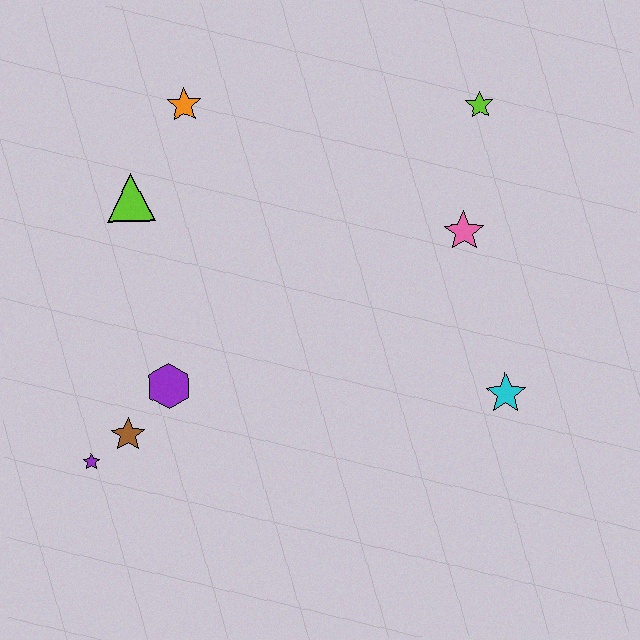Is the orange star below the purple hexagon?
No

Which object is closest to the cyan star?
The pink star is closest to the cyan star.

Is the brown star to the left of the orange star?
Yes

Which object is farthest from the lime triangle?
The cyan star is farthest from the lime triangle.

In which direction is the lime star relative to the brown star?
The lime star is to the right of the brown star.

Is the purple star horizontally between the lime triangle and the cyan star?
No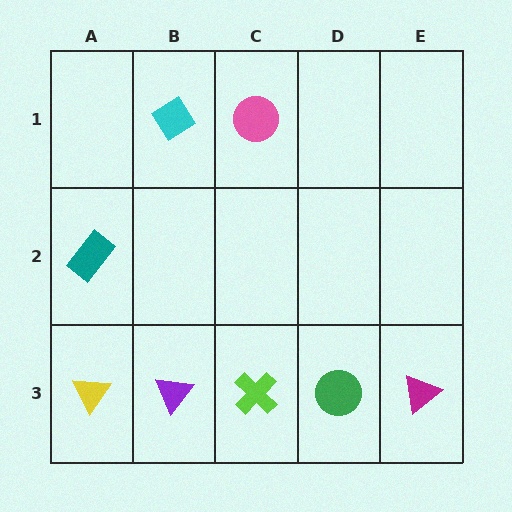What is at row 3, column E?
A magenta triangle.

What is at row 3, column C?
A lime cross.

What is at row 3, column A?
A yellow triangle.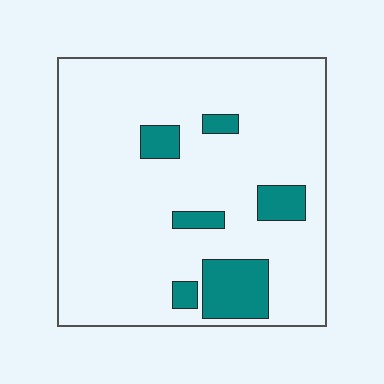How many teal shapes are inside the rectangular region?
6.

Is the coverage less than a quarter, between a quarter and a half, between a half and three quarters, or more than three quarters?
Less than a quarter.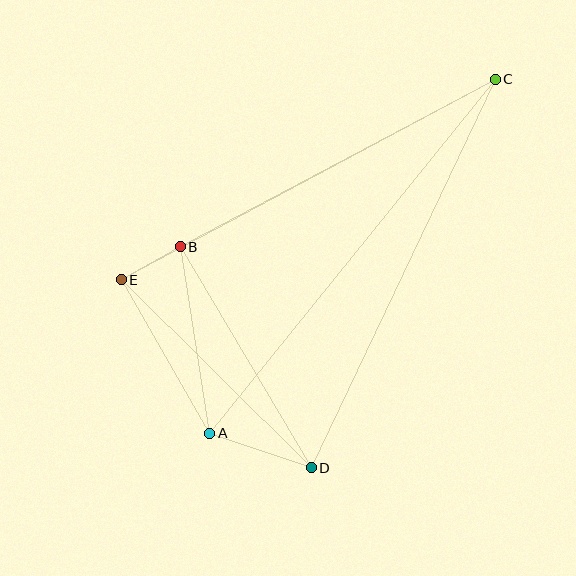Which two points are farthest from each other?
Points A and C are farthest from each other.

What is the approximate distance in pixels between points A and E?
The distance between A and E is approximately 177 pixels.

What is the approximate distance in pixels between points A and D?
The distance between A and D is approximately 107 pixels.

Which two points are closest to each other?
Points B and E are closest to each other.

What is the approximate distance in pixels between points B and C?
The distance between B and C is approximately 357 pixels.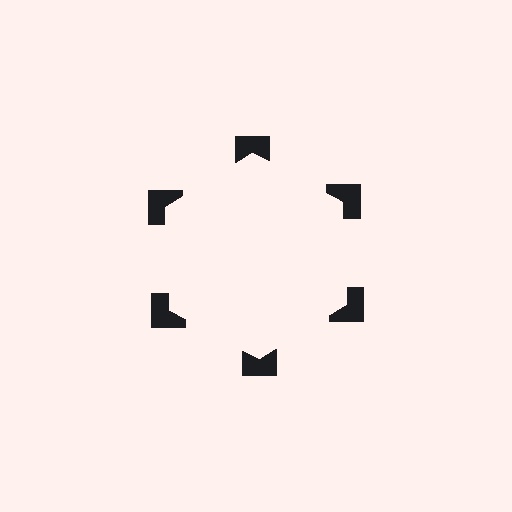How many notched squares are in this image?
There are 6 — one at each vertex of the illusory hexagon.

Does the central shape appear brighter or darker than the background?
It typically appears slightly brighter than the background, even though no actual brightness change is drawn.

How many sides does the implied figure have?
6 sides.